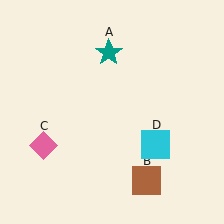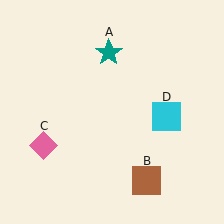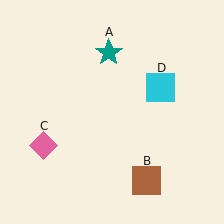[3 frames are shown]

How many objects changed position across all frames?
1 object changed position: cyan square (object D).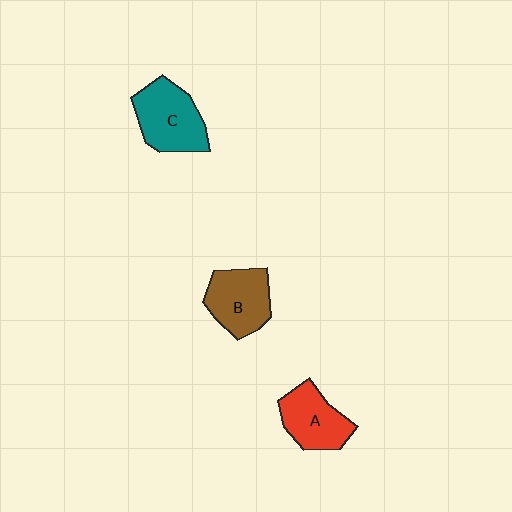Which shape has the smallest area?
Shape A (red).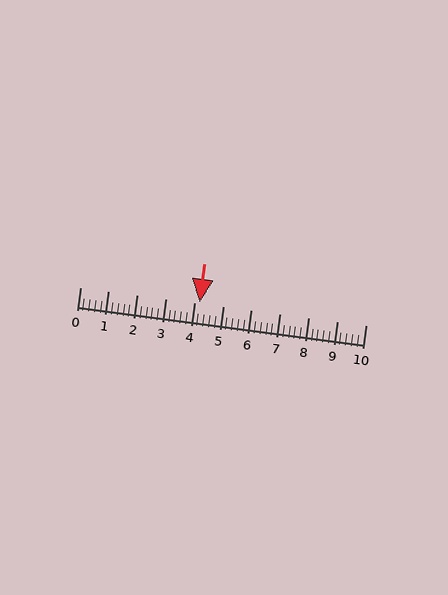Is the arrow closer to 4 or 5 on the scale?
The arrow is closer to 4.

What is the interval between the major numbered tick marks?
The major tick marks are spaced 1 units apart.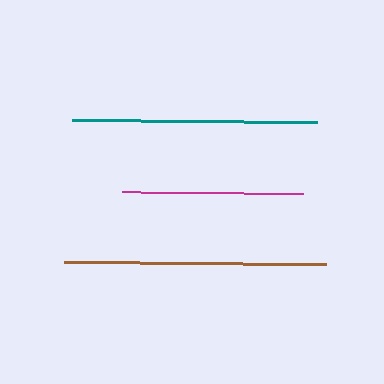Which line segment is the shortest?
The magenta line is the shortest at approximately 182 pixels.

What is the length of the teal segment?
The teal segment is approximately 245 pixels long.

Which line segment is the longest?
The brown line is the longest at approximately 262 pixels.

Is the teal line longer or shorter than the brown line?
The brown line is longer than the teal line.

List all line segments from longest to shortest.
From longest to shortest: brown, teal, magenta.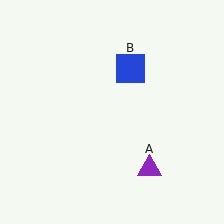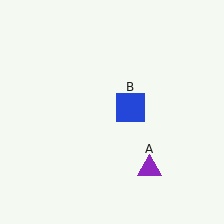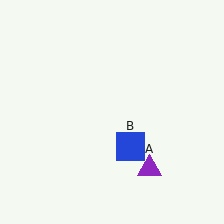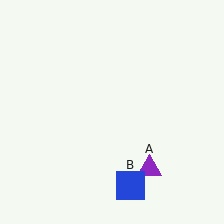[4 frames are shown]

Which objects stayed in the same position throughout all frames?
Purple triangle (object A) remained stationary.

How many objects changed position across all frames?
1 object changed position: blue square (object B).